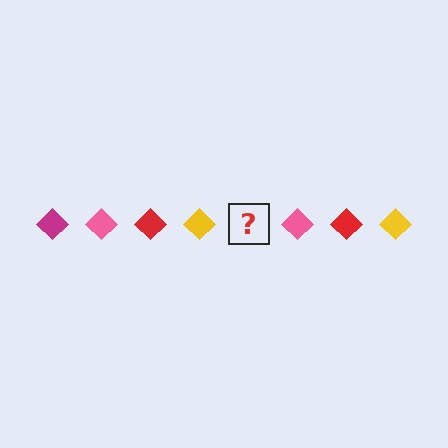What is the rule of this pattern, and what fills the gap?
The rule is that the pattern cycles through magenta, pink, red, yellow diamonds. The gap should be filled with a magenta diamond.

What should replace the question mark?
The question mark should be replaced with a magenta diamond.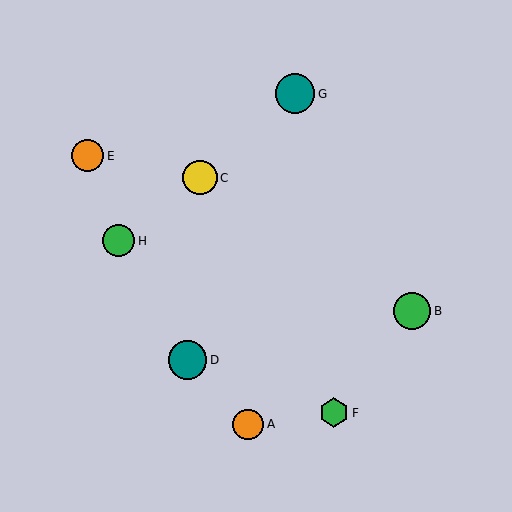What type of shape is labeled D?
Shape D is a teal circle.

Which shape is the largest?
The teal circle (labeled G) is the largest.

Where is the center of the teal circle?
The center of the teal circle is at (188, 360).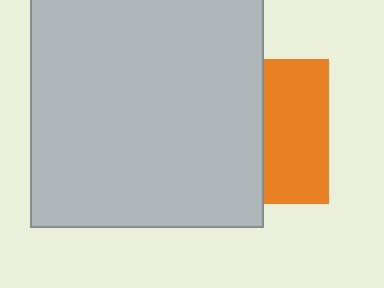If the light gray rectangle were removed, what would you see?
You would see the complete orange square.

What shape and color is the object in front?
The object in front is a light gray rectangle.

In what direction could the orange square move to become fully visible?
The orange square could move right. That would shift it out from behind the light gray rectangle entirely.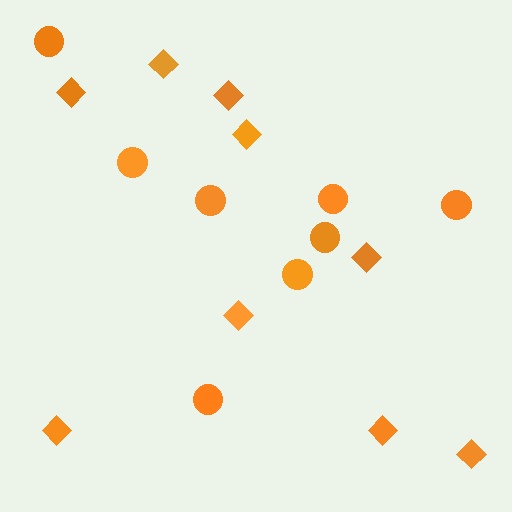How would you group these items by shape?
There are 2 groups: one group of diamonds (9) and one group of circles (8).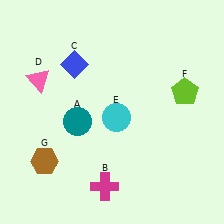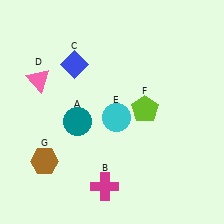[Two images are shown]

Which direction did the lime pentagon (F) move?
The lime pentagon (F) moved left.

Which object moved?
The lime pentagon (F) moved left.